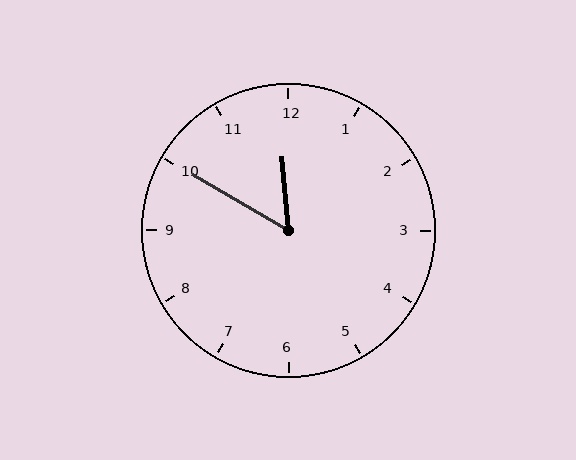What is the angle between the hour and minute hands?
Approximately 55 degrees.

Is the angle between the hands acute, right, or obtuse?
It is acute.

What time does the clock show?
11:50.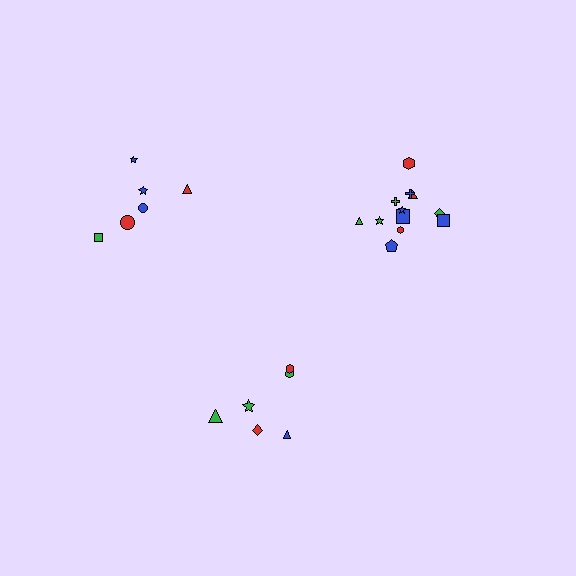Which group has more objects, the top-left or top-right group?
The top-right group.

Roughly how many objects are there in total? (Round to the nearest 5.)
Roughly 25 objects in total.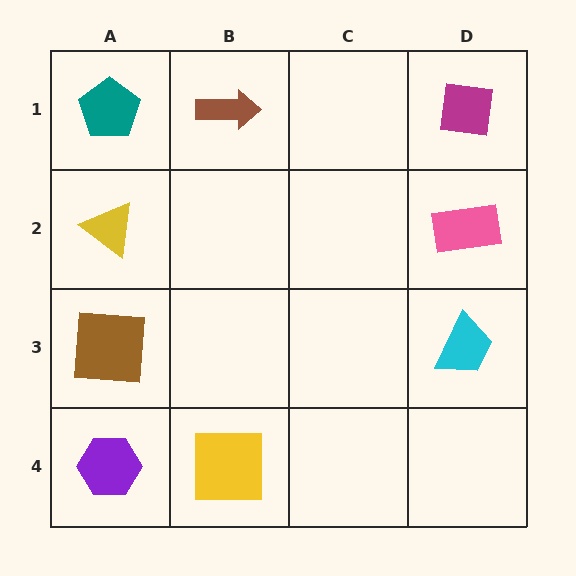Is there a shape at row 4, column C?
No, that cell is empty.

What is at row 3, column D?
A cyan trapezoid.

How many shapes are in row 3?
2 shapes.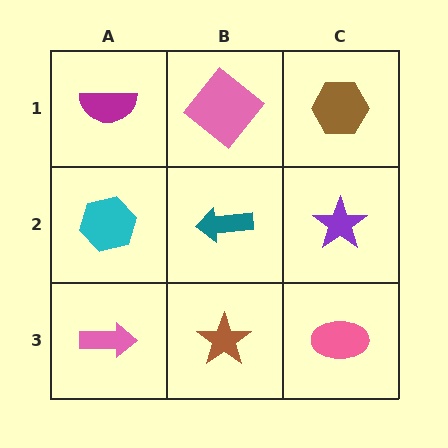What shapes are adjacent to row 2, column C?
A brown hexagon (row 1, column C), a pink ellipse (row 3, column C), a teal arrow (row 2, column B).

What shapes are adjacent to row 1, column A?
A cyan hexagon (row 2, column A), a pink diamond (row 1, column B).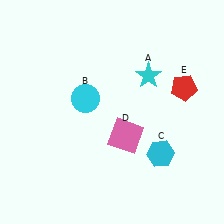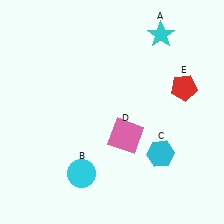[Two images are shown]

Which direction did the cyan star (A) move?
The cyan star (A) moved up.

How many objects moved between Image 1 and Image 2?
2 objects moved between the two images.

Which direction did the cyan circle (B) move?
The cyan circle (B) moved down.